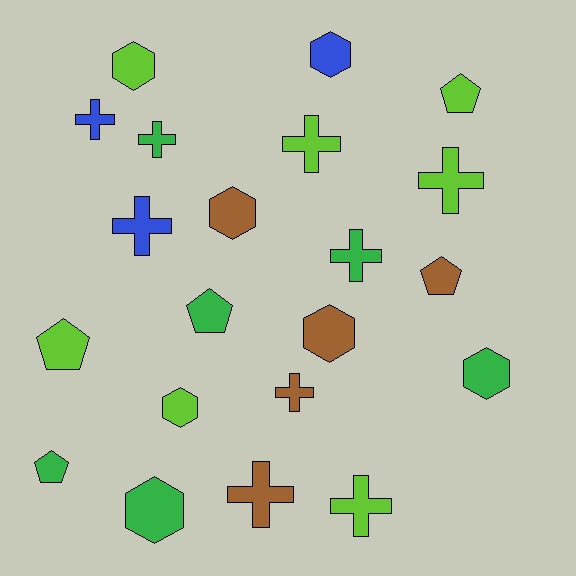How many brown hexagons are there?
There are 2 brown hexagons.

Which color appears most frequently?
Lime, with 7 objects.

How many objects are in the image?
There are 21 objects.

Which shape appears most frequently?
Cross, with 9 objects.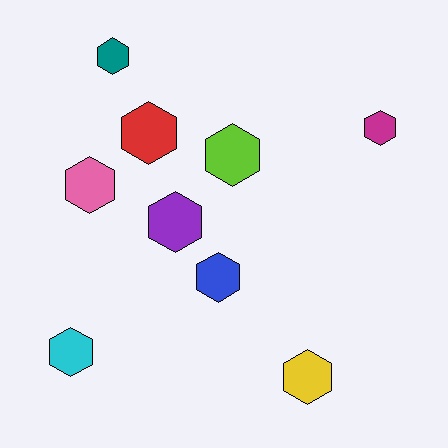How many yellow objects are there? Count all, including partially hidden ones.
There is 1 yellow object.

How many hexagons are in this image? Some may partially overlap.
There are 9 hexagons.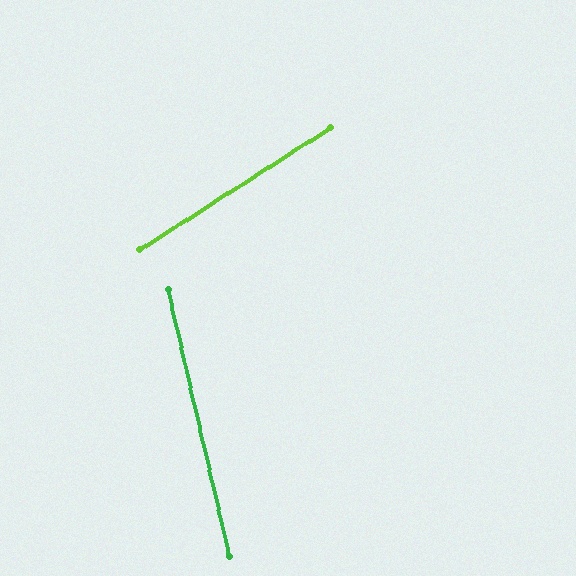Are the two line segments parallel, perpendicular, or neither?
Neither parallel nor perpendicular — they differ by about 70°.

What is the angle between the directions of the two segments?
Approximately 70 degrees.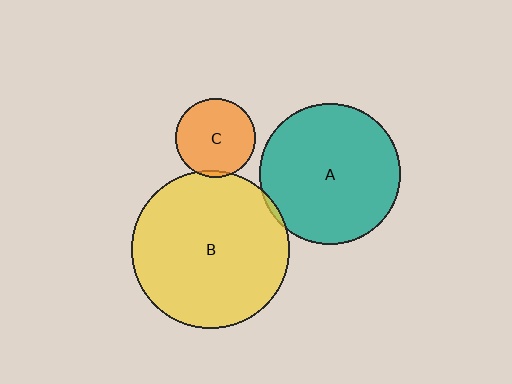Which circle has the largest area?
Circle B (yellow).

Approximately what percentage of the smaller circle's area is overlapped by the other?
Approximately 5%.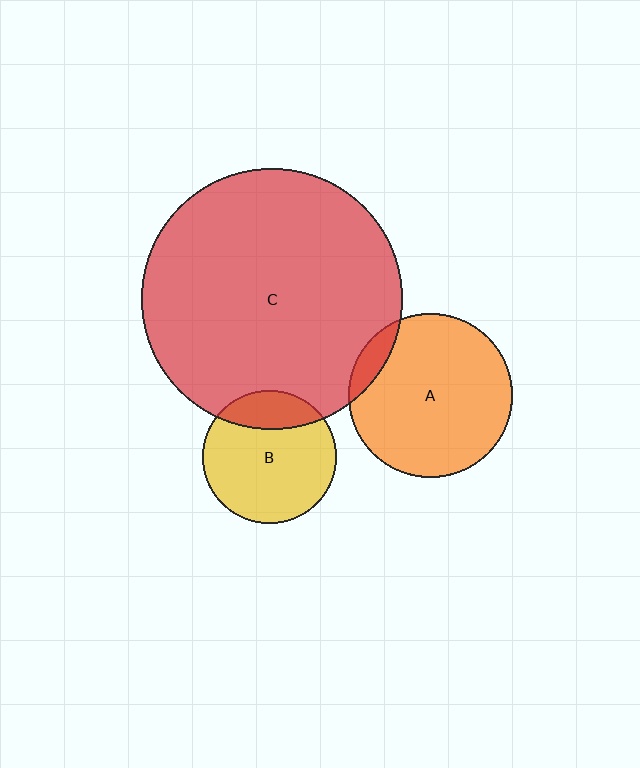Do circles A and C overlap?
Yes.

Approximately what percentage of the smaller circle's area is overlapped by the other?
Approximately 10%.